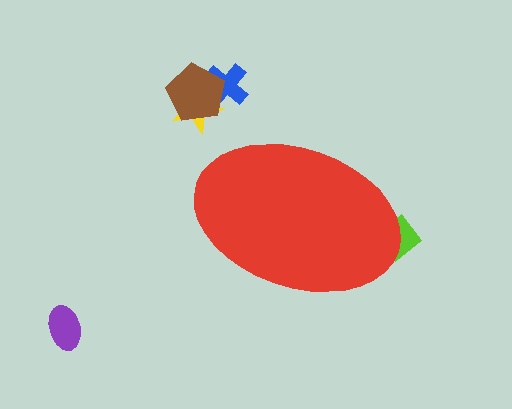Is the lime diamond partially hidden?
Yes, the lime diamond is partially hidden behind the red ellipse.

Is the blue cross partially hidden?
No, the blue cross is fully visible.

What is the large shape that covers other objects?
A red ellipse.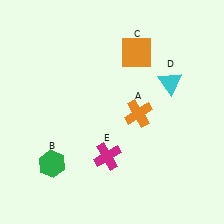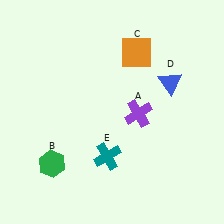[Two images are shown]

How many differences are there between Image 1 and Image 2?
There are 3 differences between the two images.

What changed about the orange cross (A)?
In Image 1, A is orange. In Image 2, it changed to purple.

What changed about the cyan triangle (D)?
In Image 1, D is cyan. In Image 2, it changed to blue.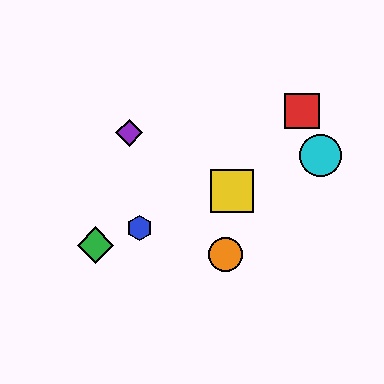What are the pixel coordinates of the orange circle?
The orange circle is at (225, 255).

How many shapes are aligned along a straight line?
4 shapes (the blue hexagon, the green diamond, the yellow square, the cyan circle) are aligned along a straight line.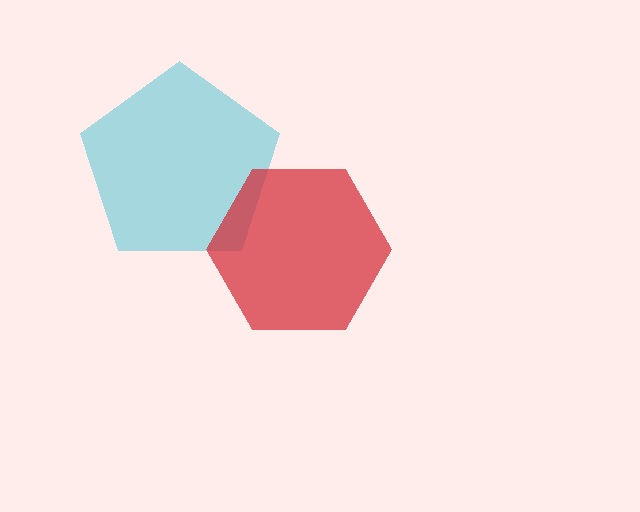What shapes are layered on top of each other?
The layered shapes are: a cyan pentagon, a red hexagon.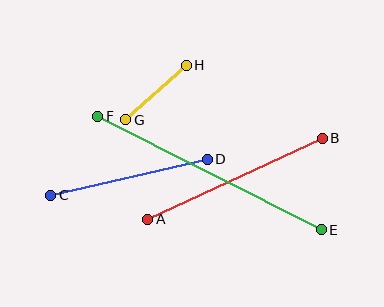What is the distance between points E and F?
The distance is approximately 251 pixels.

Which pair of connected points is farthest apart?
Points E and F are farthest apart.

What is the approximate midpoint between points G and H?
The midpoint is at approximately (156, 92) pixels.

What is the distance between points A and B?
The distance is approximately 192 pixels.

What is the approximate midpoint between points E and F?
The midpoint is at approximately (209, 173) pixels.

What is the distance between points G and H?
The distance is approximately 82 pixels.